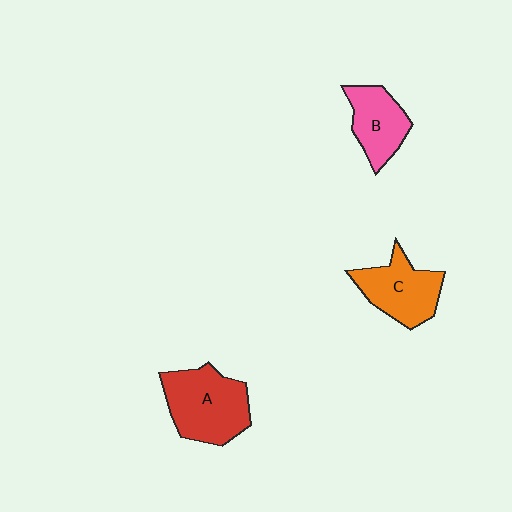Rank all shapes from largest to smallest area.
From largest to smallest: A (red), C (orange), B (pink).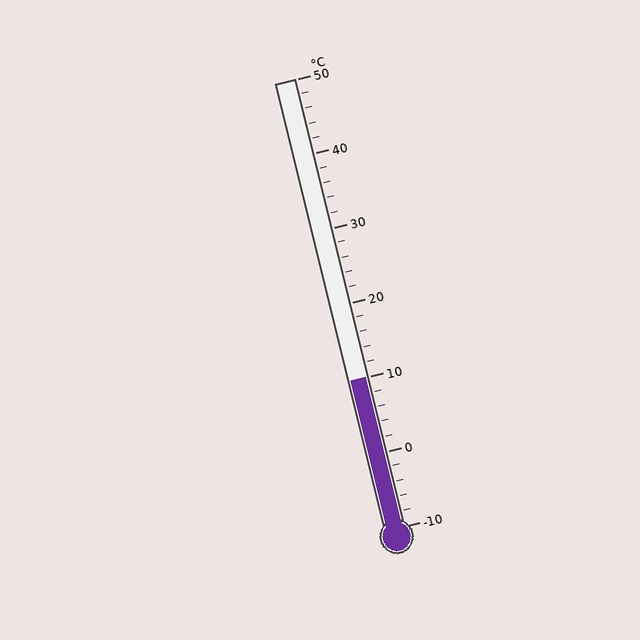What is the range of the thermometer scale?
The thermometer scale ranges from -10°C to 50°C.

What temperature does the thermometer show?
The thermometer shows approximately 10°C.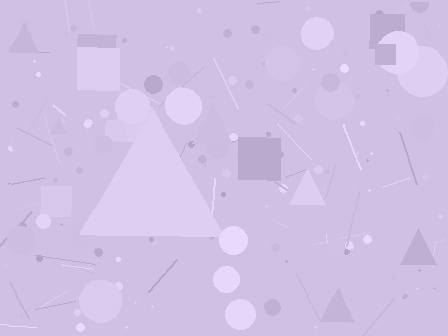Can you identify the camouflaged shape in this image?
The camouflaged shape is a triangle.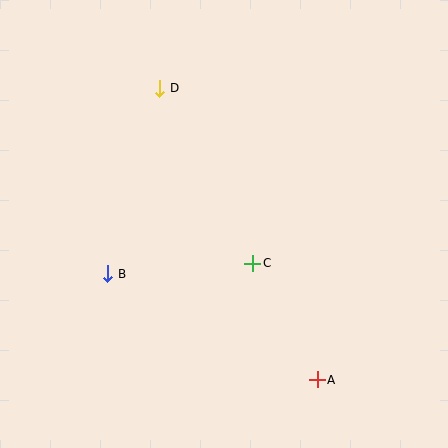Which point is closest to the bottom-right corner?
Point A is closest to the bottom-right corner.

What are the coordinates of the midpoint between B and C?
The midpoint between B and C is at (180, 269).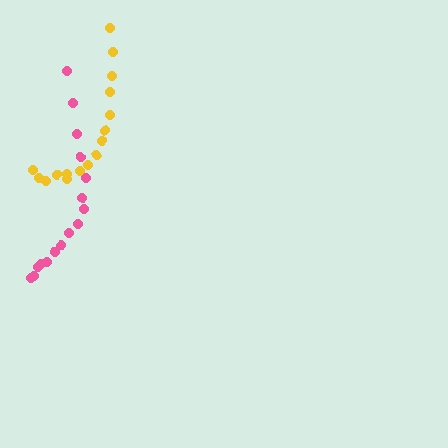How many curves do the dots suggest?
There are 2 distinct paths.